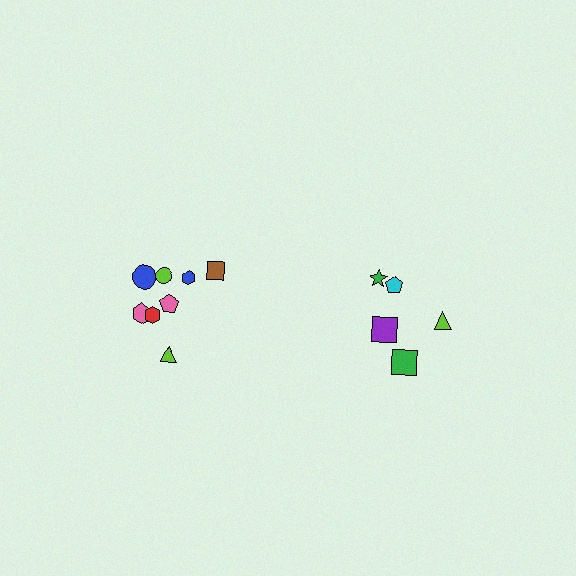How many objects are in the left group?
There are 8 objects.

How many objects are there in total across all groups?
There are 13 objects.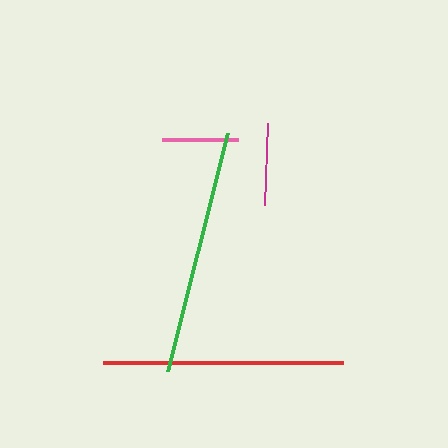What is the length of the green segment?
The green segment is approximately 245 pixels long.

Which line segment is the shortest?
The pink line is the shortest at approximately 76 pixels.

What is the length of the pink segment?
The pink segment is approximately 76 pixels long.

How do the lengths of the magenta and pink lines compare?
The magenta and pink lines are approximately the same length.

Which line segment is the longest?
The green line is the longest at approximately 245 pixels.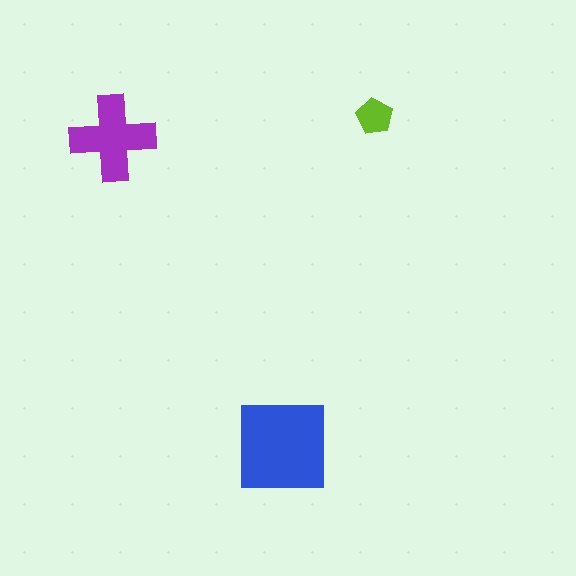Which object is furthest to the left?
The purple cross is leftmost.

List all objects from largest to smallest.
The blue square, the purple cross, the lime pentagon.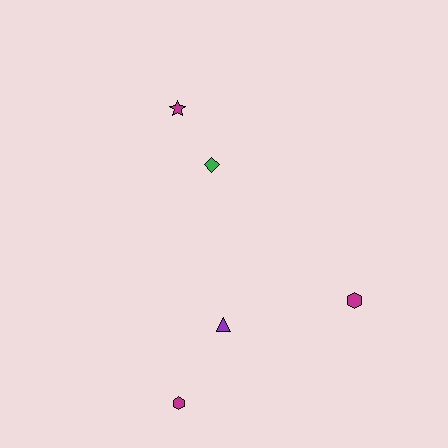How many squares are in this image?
There are no squares.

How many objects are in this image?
There are 5 objects.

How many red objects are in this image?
There are no red objects.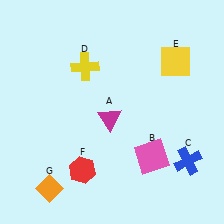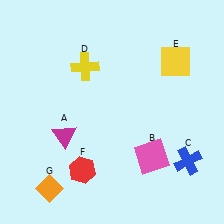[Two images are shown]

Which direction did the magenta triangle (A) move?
The magenta triangle (A) moved left.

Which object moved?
The magenta triangle (A) moved left.